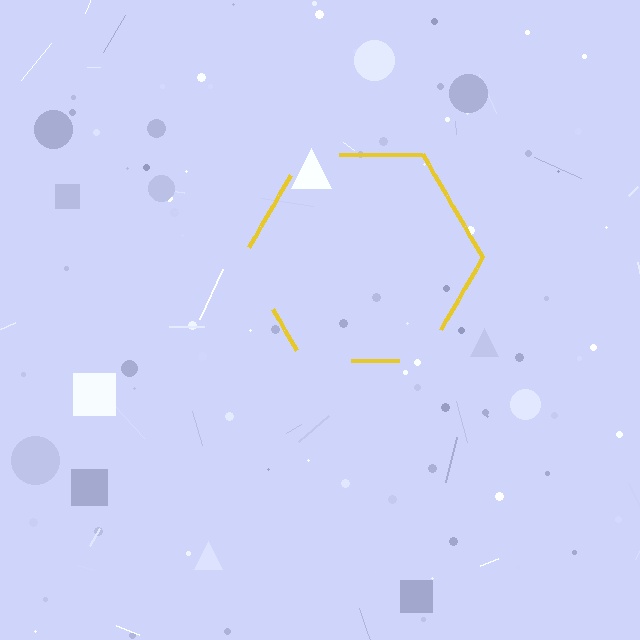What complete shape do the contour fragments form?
The contour fragments form a hexagon.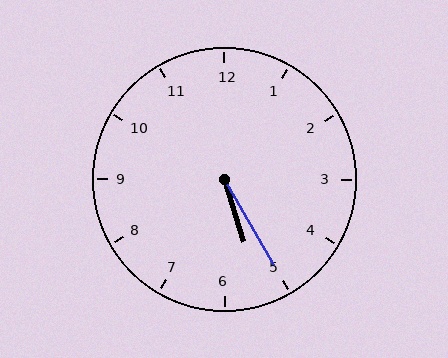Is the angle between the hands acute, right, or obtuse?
It is acute.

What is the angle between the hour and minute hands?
Approximately 12 degrees.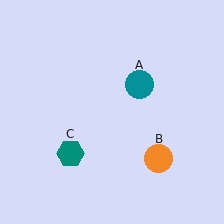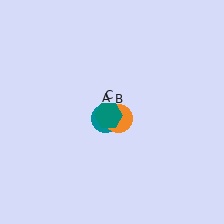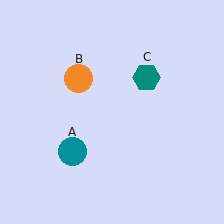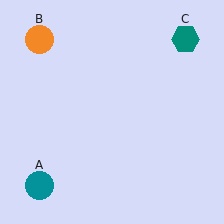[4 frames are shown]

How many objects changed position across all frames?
3 objects changed position: teal circle (object A), orange circle (object B), teal hexagon (object C).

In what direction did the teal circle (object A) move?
The teal circle (object A) moved down and to the left.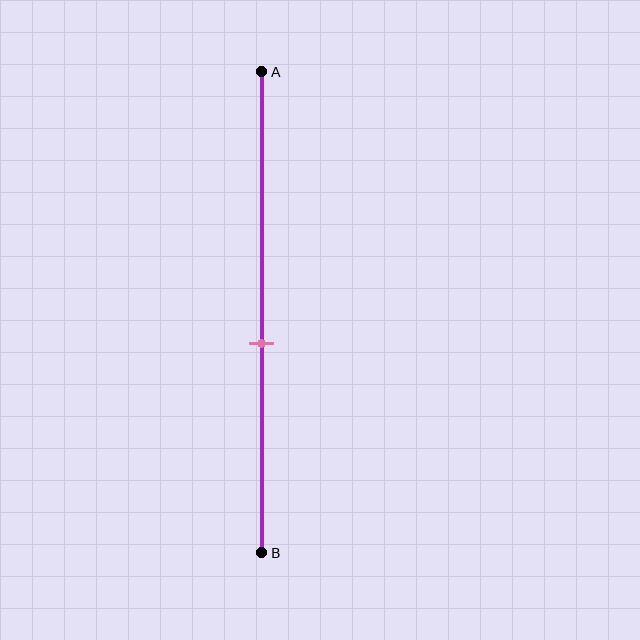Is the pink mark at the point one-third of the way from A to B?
No, the mark is at about 55% from A, not at the 33% one-third point.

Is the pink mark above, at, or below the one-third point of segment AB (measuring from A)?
The pink mark is below the one-third point of segment AB.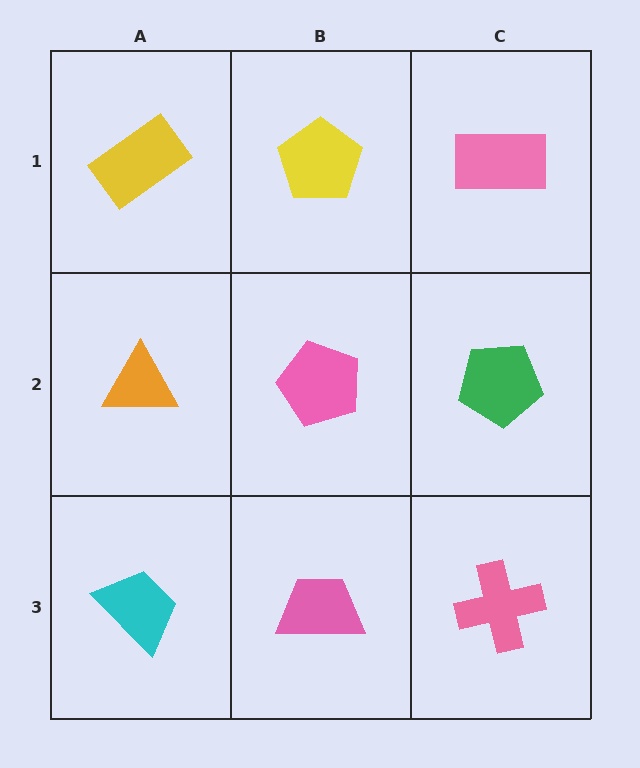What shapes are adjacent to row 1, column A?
An orange triangle (row 2, column A), a yellow pentagon (row 1, column B).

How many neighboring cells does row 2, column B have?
4.